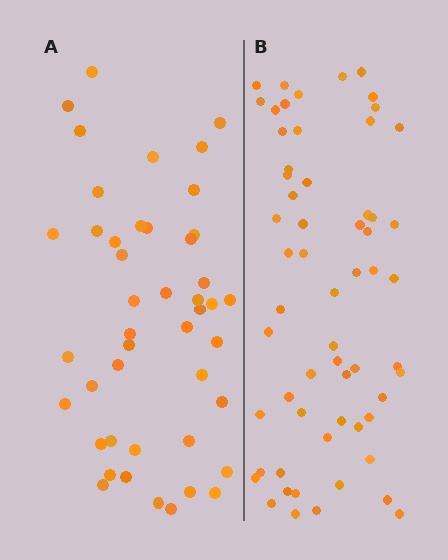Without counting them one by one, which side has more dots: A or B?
Region B (the right region) has more dots.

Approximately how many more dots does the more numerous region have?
Region B has approximately 15 more dots than region A.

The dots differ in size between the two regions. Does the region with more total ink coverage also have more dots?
No. Region A has more total ink coverage because its dots are larger, but region B actually contains more individual dots. Total area can be misleading — the number of items is what matters here.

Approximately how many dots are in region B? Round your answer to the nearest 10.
About 60 dots.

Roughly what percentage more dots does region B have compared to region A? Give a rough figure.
About 35% more.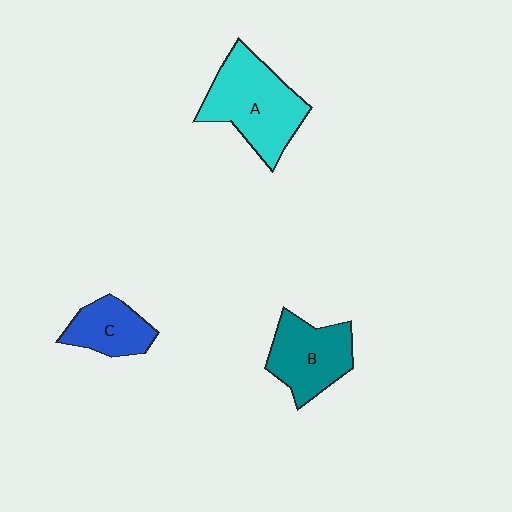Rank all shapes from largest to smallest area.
From largest to smallest: A (cyan), B (teal), C (blue).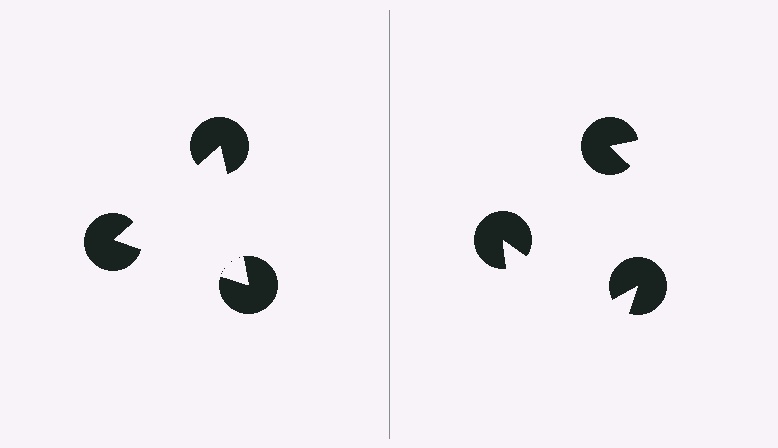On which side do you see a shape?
An illusory triangle appears on the left side. On the right side the wedge cuts are rotated, so no coherent shape forms.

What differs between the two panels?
The pac-man discs are positioned identically on both sides; only the wedge orientations differ. On the left they align to a triangle; on the right they are misaligned.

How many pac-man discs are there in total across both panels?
6 — 3 on each side.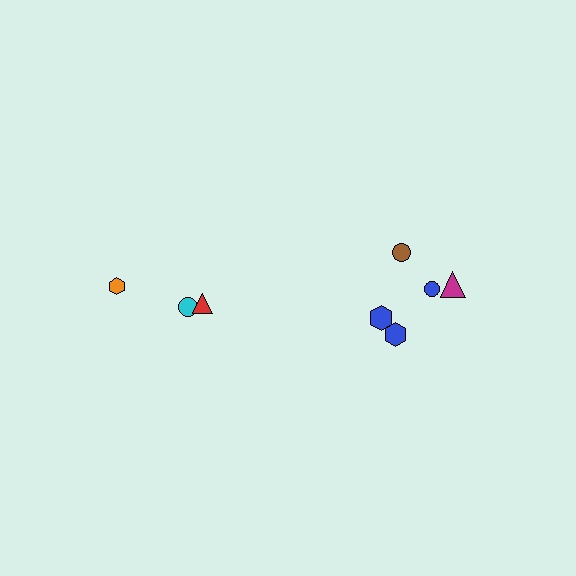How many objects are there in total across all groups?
There are 8 objects.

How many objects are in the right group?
There are 5 objects.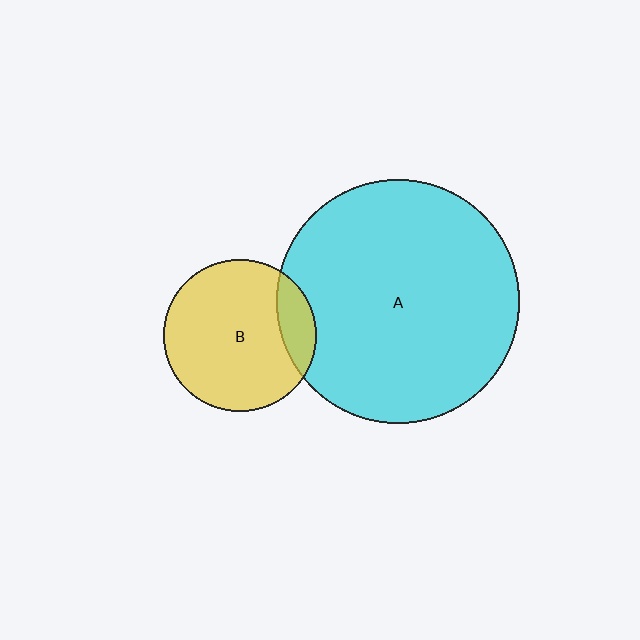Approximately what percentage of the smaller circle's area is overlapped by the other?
Approximately 15%.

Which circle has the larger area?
Circle A (cyan).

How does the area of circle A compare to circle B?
Approximately 2.6 times.